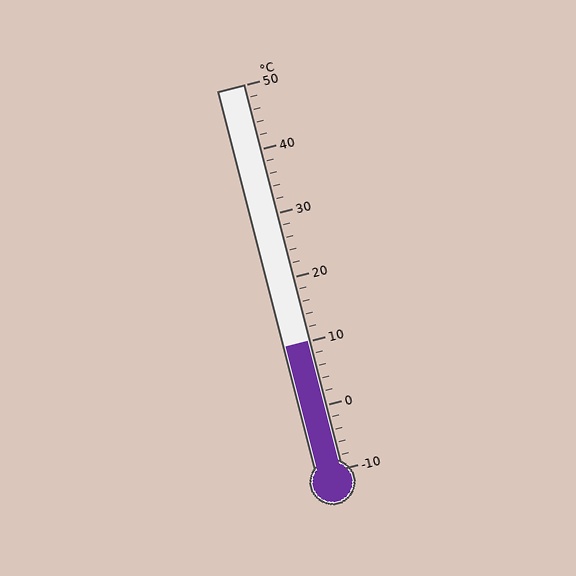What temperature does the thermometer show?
The thermometer shows approximately 10°C.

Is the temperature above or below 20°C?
The temperature is below 20°C.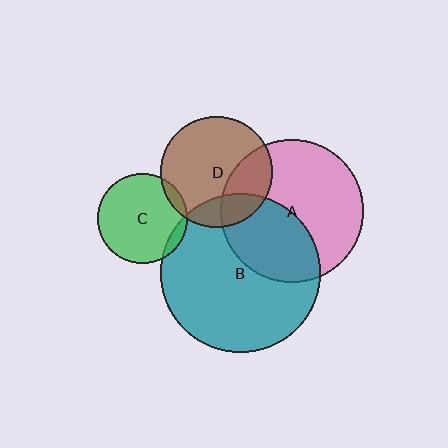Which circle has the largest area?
Circle B (teal).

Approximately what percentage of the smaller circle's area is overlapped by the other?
Approximately 5%.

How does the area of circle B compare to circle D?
Approximately 2.0 times.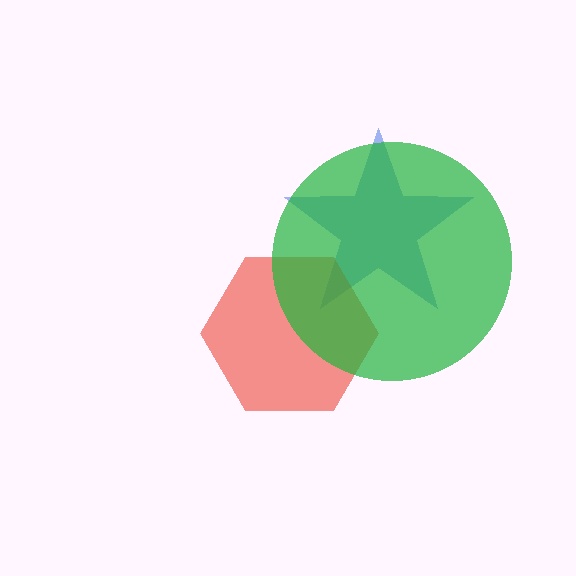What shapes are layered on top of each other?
The layered shapes are: a blue star, a red hexagon, a green circle.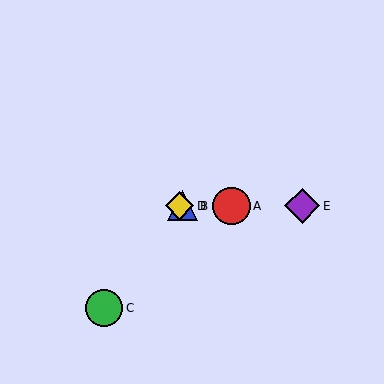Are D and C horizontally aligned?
No, D is at y≈206 and C is at y≈308.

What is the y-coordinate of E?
Object E is at y≈206.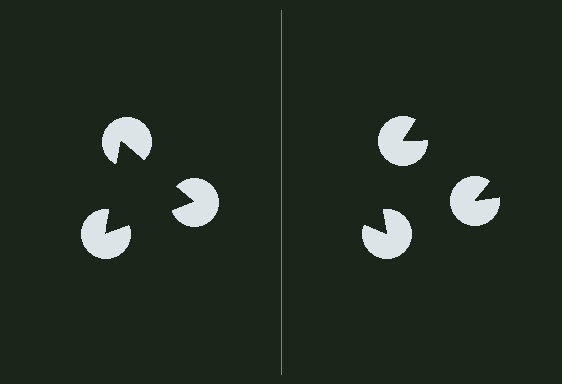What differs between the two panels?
The pac-man discs are positioned identically on both sides; only the wedge orientations differ. On the left they align to a triangle; on the right they are misaligned.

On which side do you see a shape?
An illusory triangle appears on the left side. On the right side the wedge cuts are rotated, so no coherent shape forms.